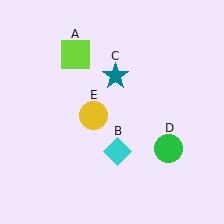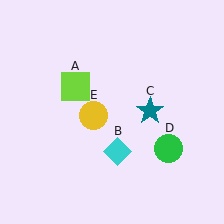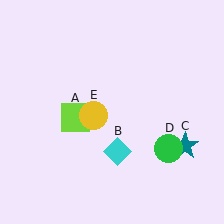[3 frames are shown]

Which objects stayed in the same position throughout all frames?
Cyan diamond (object B) and green circle (object D) and yellow circle (object E) remained stationary.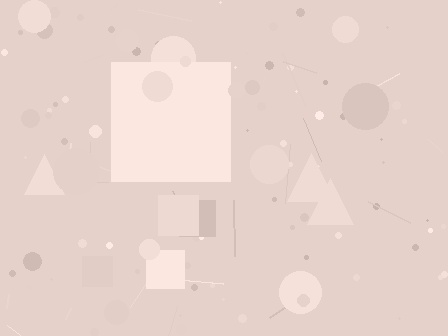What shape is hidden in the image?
A square is hidden in the image.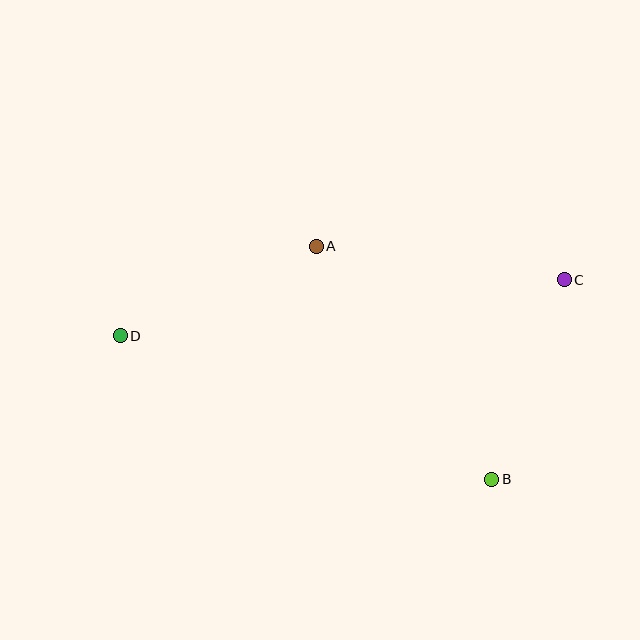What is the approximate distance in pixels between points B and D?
The distance between B and D is approximately 398 pixels.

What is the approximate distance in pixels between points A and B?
The distance between A and B is approximately 292 pixels.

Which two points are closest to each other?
Points B and C are closest to each other.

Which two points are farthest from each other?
Points C and D are farthest from each other.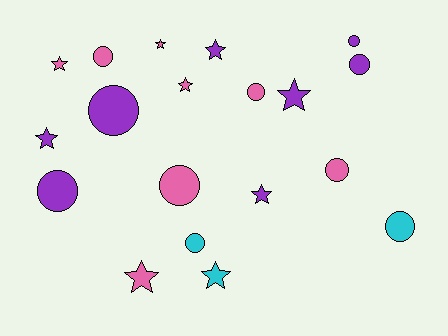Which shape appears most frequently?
Circle, with 10 objects.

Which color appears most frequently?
Purple, with 8 objects.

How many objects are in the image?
There are 19 objects.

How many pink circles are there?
There are 4 pink circles.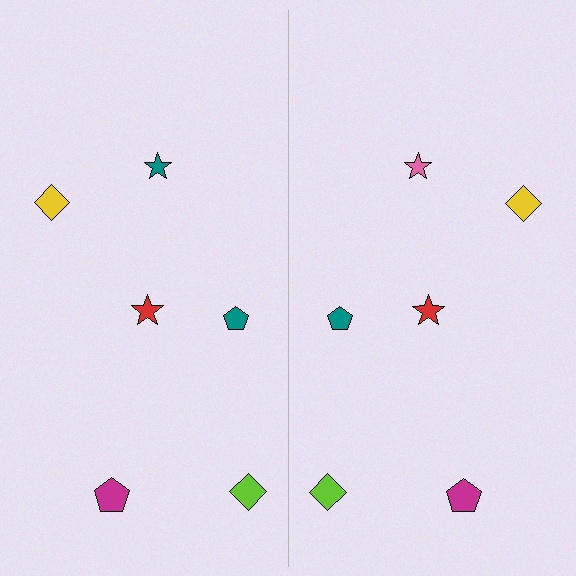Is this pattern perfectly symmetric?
No, the pattern is not perfectly symmetric. The pink star on the right side breaks the symmetry — its mirror counterpart is teal.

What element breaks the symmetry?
The pink star on the right side breaks the symmetry — its mirror counterpart is teal.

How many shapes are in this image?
There are 12 shapes in this image.